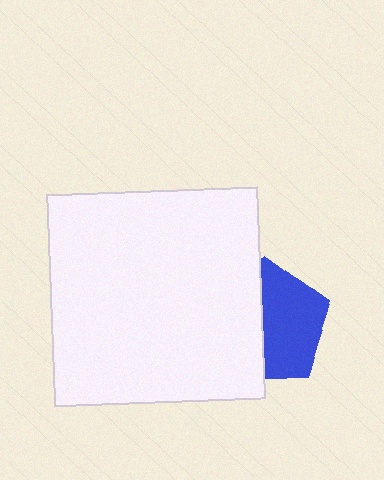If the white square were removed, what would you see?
You would see the complete blue pentagon.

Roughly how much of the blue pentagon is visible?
About half of it is visible (roughly 55%).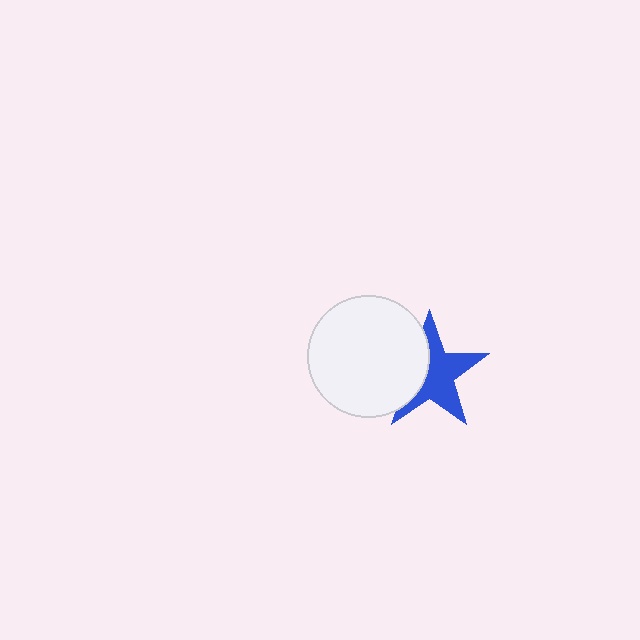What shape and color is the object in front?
The object in front is a white circle.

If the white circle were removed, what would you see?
You would see the complete blue star.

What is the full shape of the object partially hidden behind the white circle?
The partially hidden object is a blue star.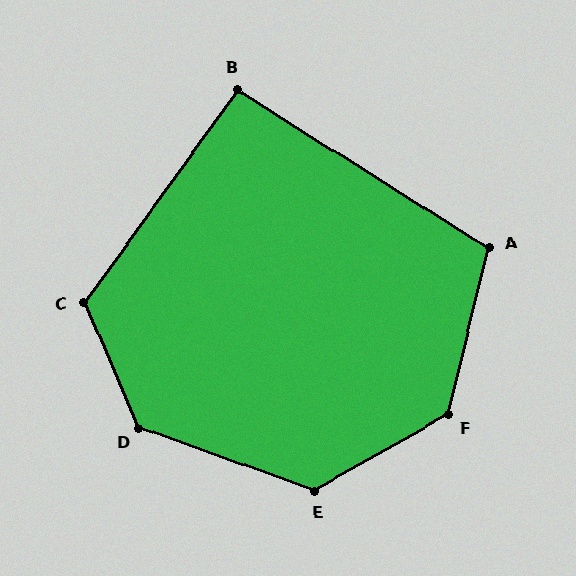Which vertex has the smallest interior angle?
B, at approximately 94 degrees.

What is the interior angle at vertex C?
Approximately 121 degrees (obtuse).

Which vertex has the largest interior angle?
D, at approximately 133 degrees.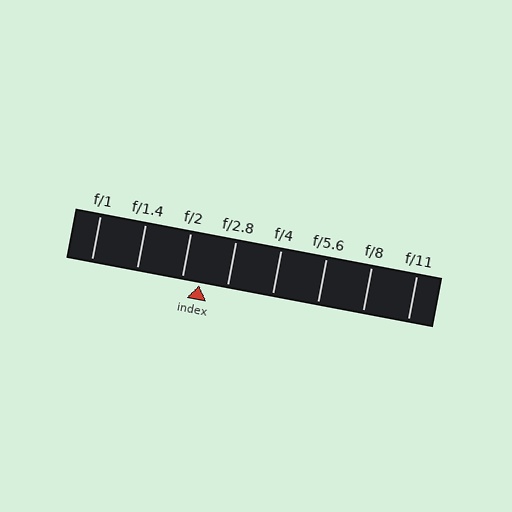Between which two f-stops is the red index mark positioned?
The index mark is between f/2 and f/2.8.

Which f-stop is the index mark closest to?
The index mark is closest to f/2.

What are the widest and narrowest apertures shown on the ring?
The widest aperture shown is f/1 and the narrowest is f/11.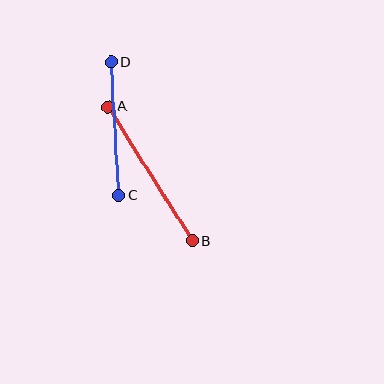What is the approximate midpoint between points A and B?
The midpoint is at approximately (150, 174) pixels.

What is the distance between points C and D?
The distance is approximately 133 pixels.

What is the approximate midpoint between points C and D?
The midpoint is at approximately (115, 129) pixels.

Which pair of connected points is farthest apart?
Points A and B are farthest apart.